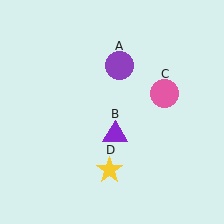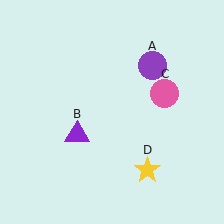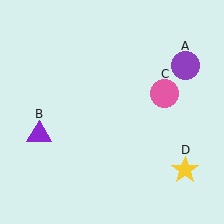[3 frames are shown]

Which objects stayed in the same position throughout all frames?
Pink circle (object C) remained stationary.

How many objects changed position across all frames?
3 objects changed position: purple circle (object A), purple triangle (object B), yellow star (object D).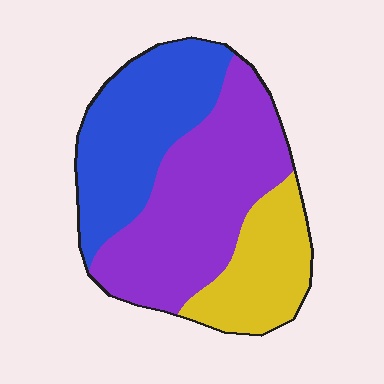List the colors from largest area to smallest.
From largest to smallest: purple, blue, yellow.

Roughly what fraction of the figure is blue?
Blue covers around 35% of the figure.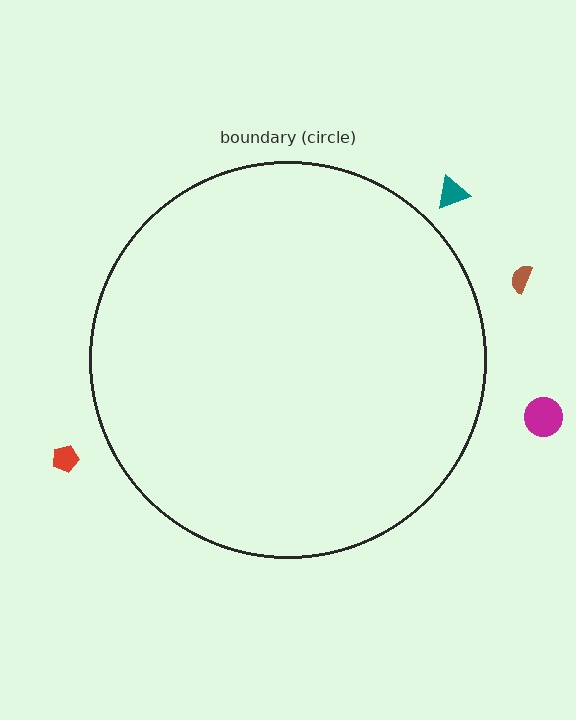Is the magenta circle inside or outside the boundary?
Outside.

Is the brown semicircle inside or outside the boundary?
Outside.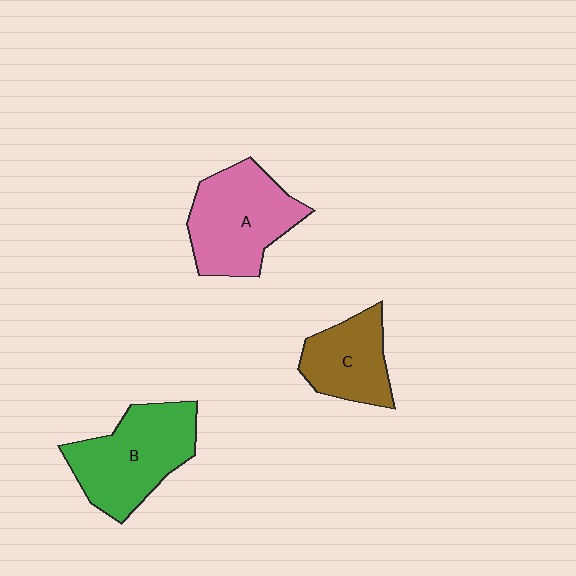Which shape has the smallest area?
Shape C (brown).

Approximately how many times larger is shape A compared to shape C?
Approximately 1.5 times.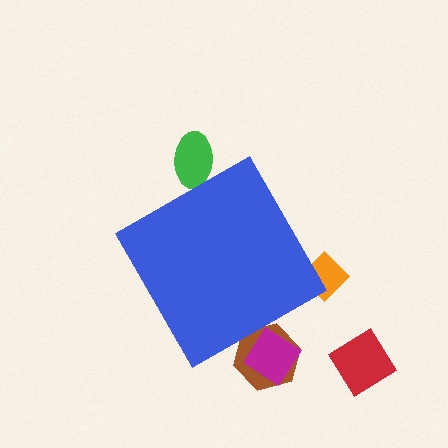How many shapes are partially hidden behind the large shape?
4 shapes are partially hidden.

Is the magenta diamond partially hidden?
Yes, the magenta diamond is partially hidden behind the blue diamond.